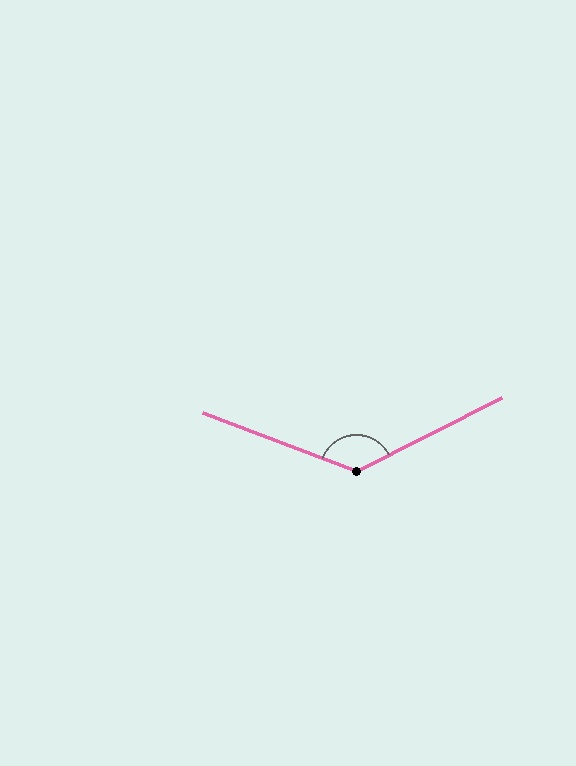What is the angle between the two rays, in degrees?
Approximately 132 degrees.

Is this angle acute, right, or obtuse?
It is obtuse.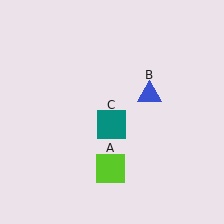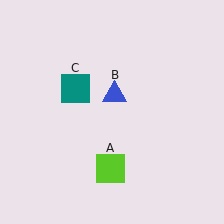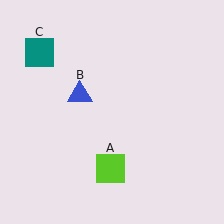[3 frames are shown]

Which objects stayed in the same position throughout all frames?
Lime square (object A) remained stationary.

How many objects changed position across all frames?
2 objects changed position: blue triangle (object B), teal square (object C).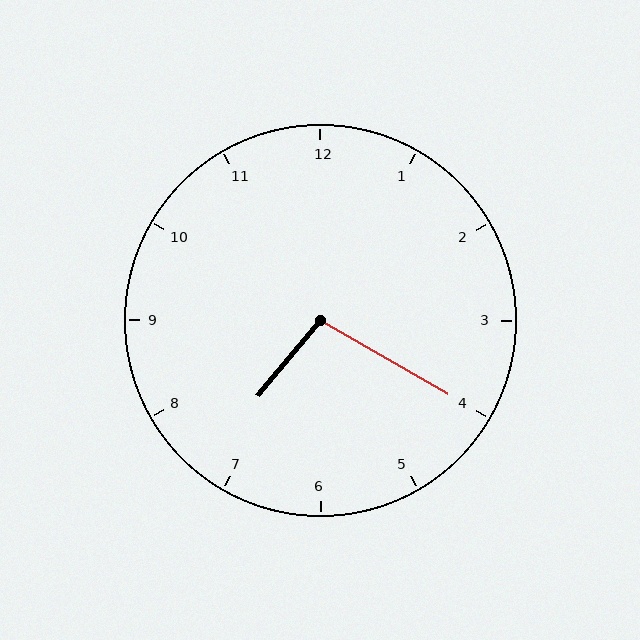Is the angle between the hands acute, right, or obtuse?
It is obtuse.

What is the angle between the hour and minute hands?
Approximately 100 degrees.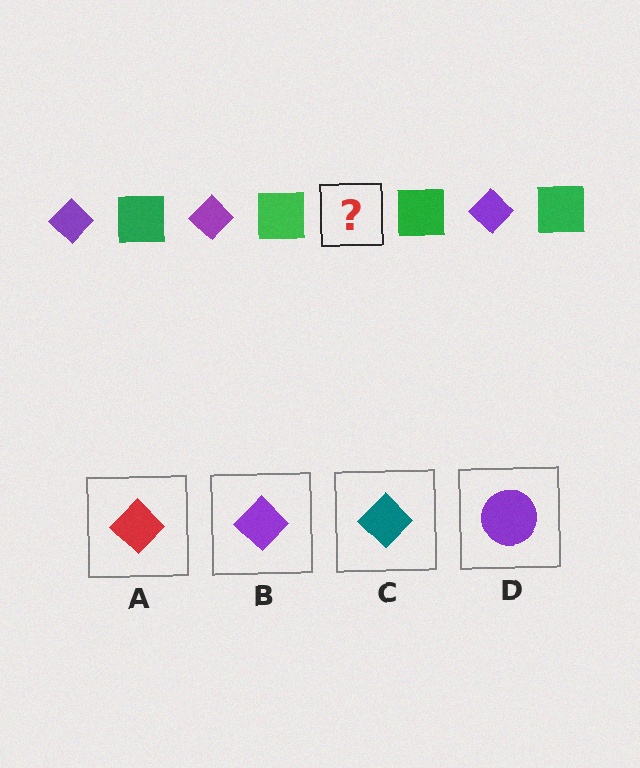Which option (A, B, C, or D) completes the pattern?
B.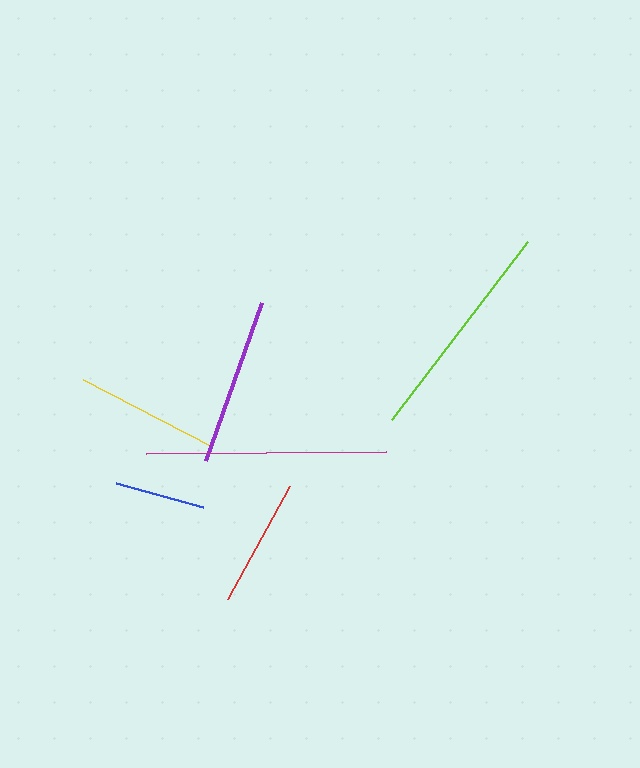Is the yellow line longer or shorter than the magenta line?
The magenta line is longer than the yellow line.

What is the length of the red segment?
The red segment is approximately 129 pixels long.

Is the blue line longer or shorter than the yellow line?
The yellow line is longer than the blue line.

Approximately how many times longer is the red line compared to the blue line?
The red line is approximately 1.4 times the length of the blue line.